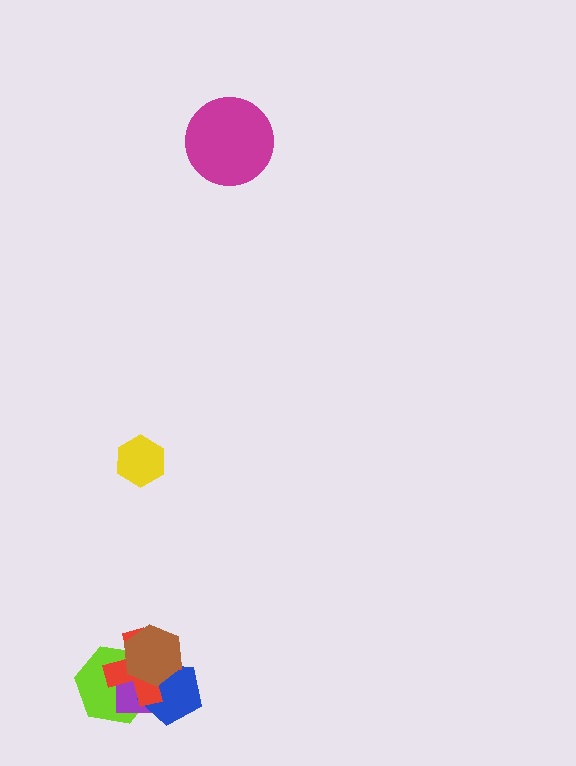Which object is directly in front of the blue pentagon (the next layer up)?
The red cross is directly in front of the blue pentagon.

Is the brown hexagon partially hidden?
No, no other shape covers it.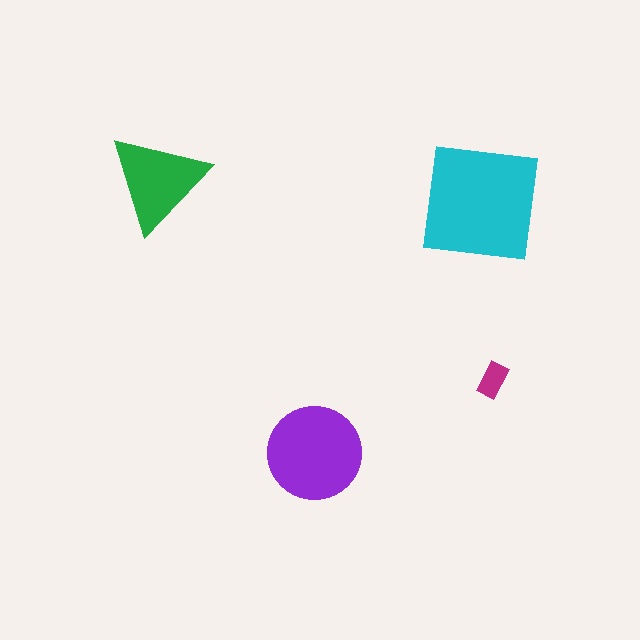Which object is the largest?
The cyan square.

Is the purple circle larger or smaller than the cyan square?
Smaller.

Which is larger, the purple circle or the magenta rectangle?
The purple circle.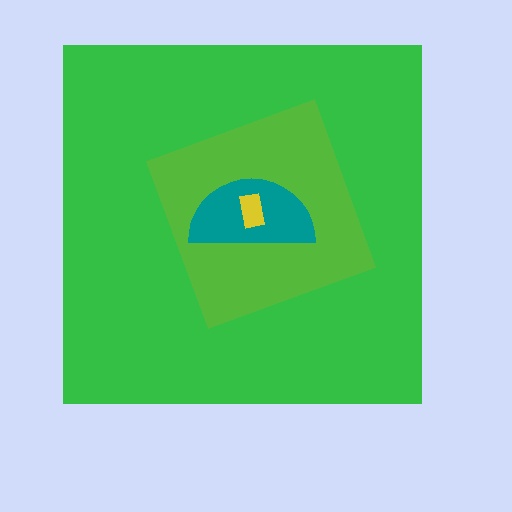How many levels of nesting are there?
4.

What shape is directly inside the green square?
The lime diamond.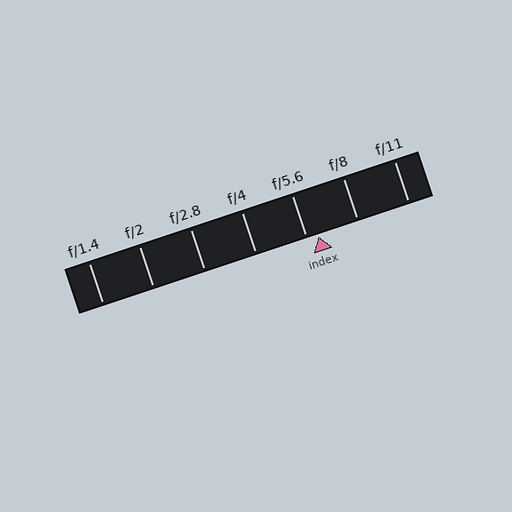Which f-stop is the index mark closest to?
The index mark is closest to f/5.6.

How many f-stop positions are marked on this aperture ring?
There are 7 f-stop positions marked.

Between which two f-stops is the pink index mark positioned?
The index mark is between f/5.6 and f/8.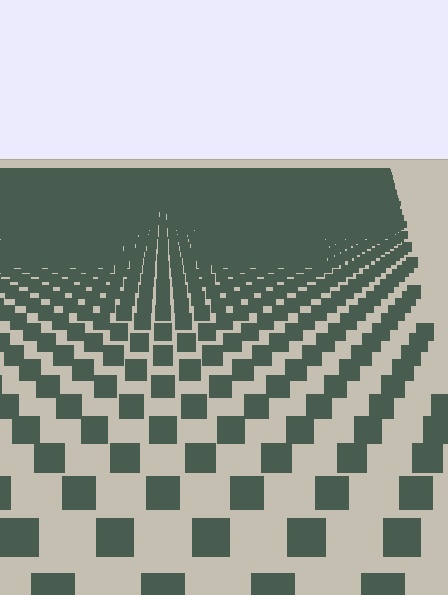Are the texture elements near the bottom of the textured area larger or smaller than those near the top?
Larger. Near the bottom, elements are closer to the viewer and appear at a bigger on-screen size.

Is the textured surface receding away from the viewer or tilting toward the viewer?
The surface is receding away from the viewer. Texture elements get smaller and denser toward the top.